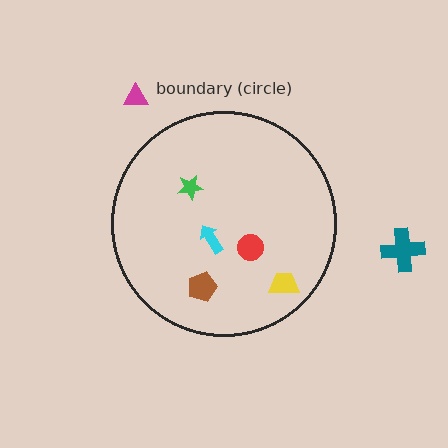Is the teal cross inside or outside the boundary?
Outside.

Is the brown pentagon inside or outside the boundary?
Inside.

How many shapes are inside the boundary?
5 inside, 2 outside.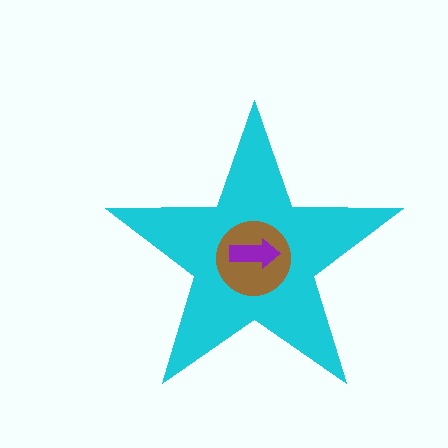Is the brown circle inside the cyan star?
Yes.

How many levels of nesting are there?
3.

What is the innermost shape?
The purple arrow.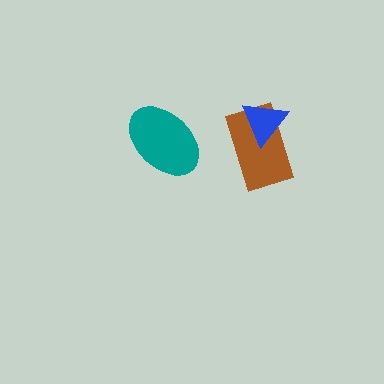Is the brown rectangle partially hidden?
Yes, it is partially covered by another shape.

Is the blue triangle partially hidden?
No, no other shape covers it.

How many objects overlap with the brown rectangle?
1 object overlaps with the brown rectangle.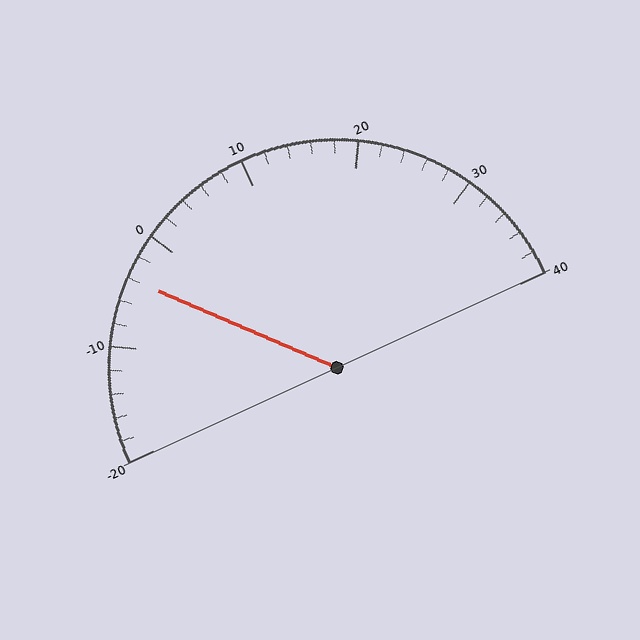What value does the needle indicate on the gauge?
The needle indicates approximately -4.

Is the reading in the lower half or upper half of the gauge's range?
The reading is in the lower half of the range (-20 to 40).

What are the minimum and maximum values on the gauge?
The gauge ranges from -20 to 40.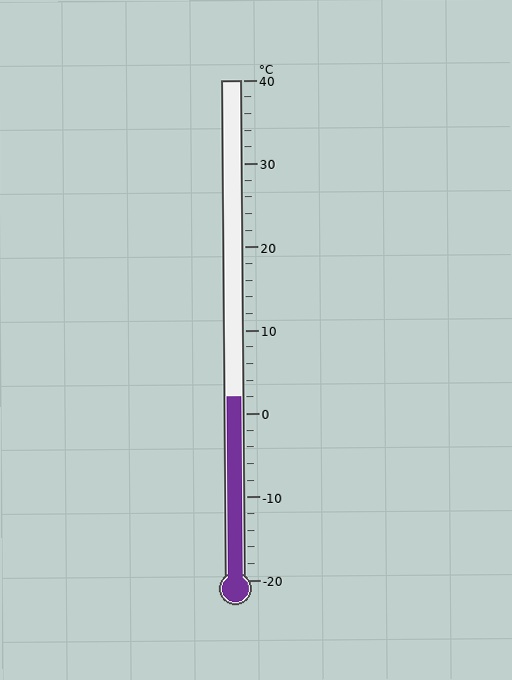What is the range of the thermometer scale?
The thermometer scale ranges from -20°C to 40°C.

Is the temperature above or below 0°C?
The temperature is above 0°C.